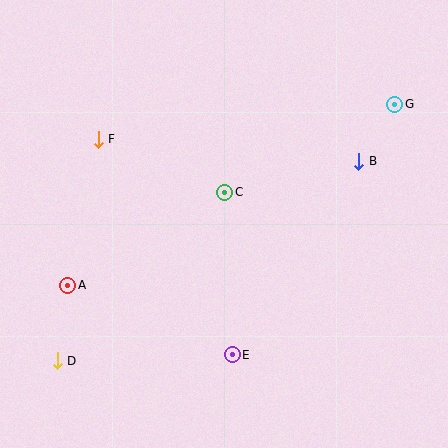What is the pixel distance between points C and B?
The distance between C and B is 138 pixels.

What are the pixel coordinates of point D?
Point D is at (57, 361).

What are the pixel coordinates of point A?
Point A is at (68, 285).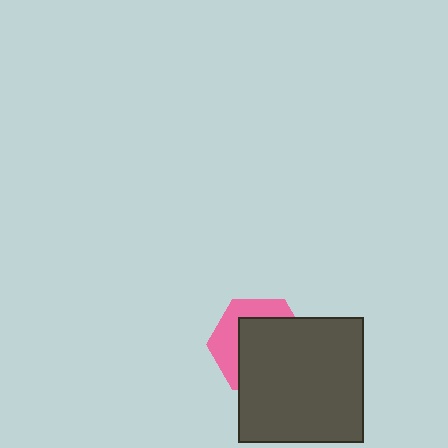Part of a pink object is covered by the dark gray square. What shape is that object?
It is a hexagon.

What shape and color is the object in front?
The object in front is a dark gray square.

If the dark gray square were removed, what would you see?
You would see the complete pink hexagon.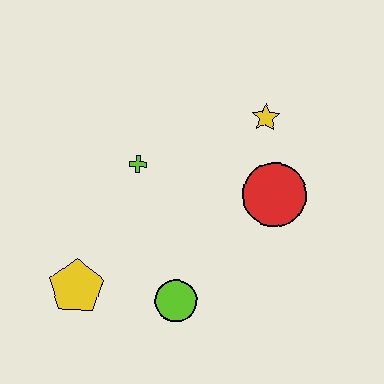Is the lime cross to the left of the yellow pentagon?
No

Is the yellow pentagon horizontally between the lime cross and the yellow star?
No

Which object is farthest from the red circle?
The yellow pentagon is farthest from the red circle.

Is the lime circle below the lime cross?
Yes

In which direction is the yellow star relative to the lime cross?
The yellow star is to the right of the lime cross.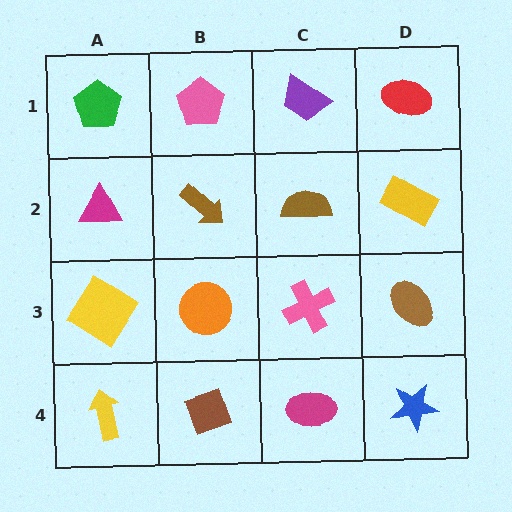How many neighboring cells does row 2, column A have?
3.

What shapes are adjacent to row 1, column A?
A magenta triangle (row 2, column A), a pink pentagon (row 1, column B).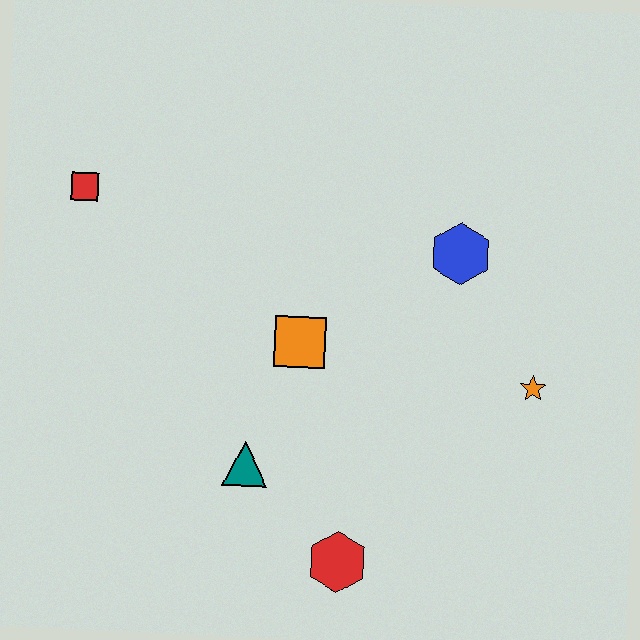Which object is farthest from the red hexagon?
The red square is farthest from the red hexagon.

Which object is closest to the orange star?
The blue hexagon is closest to the orange star.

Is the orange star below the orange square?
Yes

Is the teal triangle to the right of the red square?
Yes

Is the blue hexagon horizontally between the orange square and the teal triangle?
No